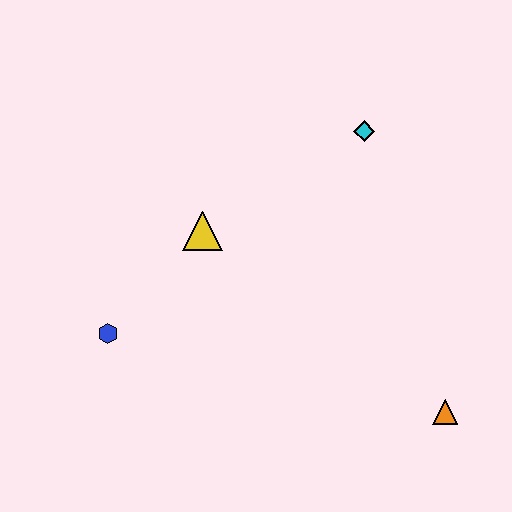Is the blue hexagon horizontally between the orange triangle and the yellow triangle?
No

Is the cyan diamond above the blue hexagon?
Yes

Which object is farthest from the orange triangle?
The blue hexagon is farthest from the orange triangle.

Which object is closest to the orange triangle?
The cyan diamond is closest to the orange triangle.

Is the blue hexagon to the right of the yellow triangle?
No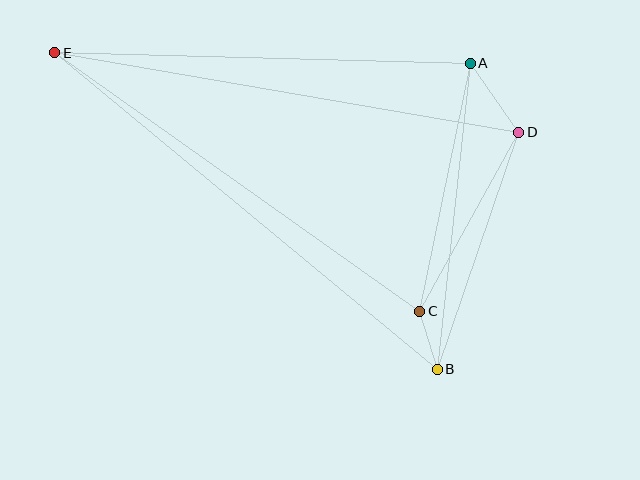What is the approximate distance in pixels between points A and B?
The distance between A and B is approximately 308 pixels.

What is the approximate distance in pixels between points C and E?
The distance between C and E is approximately 447 pixels.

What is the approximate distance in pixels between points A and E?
The distance between A and E is approximately 416 pixels.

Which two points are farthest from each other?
Points B and E are farthest from each other.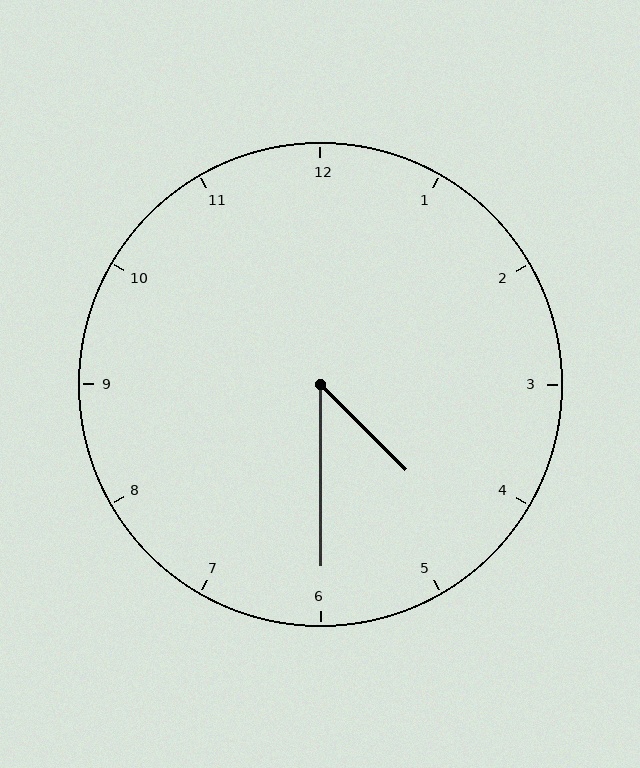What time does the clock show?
4:30.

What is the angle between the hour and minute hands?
Approximately 45 degrees.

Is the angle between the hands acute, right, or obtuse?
It is acute.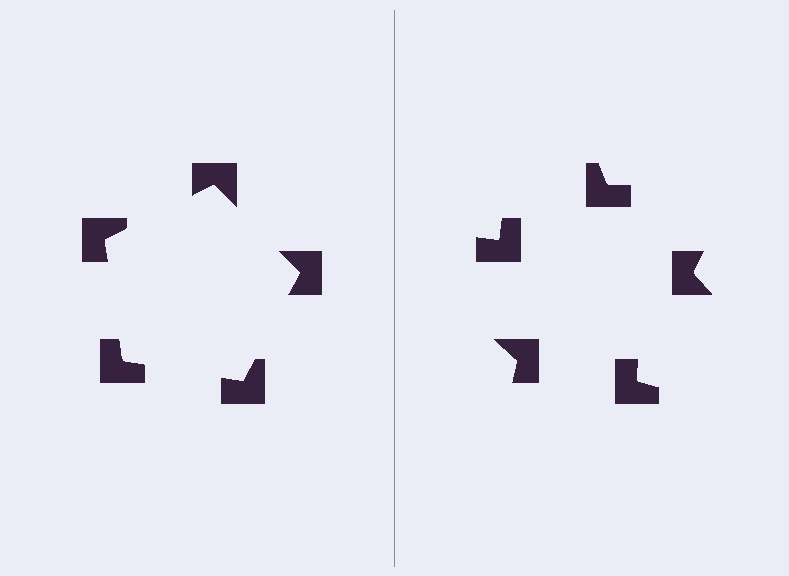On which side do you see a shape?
An illusory pentagon appears on the left side. On the right side the wedge cuts are rotated, so no coherent shape forms.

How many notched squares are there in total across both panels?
10 — 5 on each side.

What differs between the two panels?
The notched squares are positioned identically on both sides; only the wedge orientations differ. On the left they align to a pentagon; on the right they are misaligned.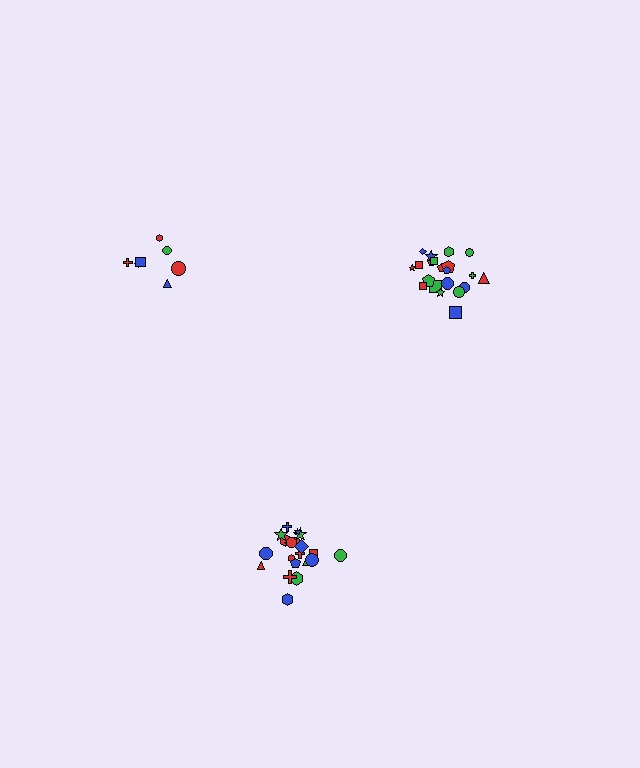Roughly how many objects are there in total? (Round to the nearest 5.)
Roughly 50 objects in total.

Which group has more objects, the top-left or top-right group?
The top-right group.